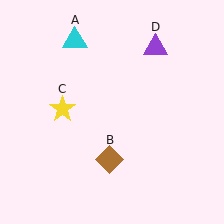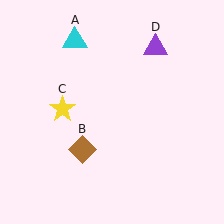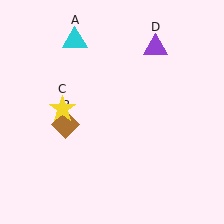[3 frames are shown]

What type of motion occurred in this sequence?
The brown diamond (object B) rotated clockwise around the center of the scene.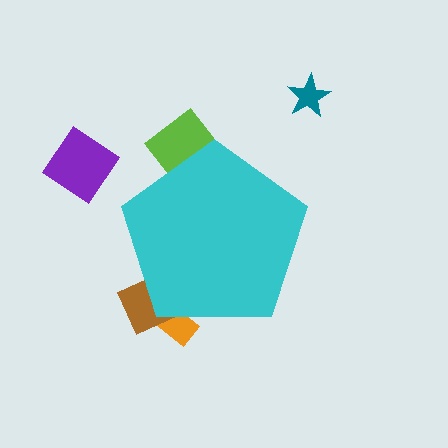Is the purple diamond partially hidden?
No, the purple diamond is fully visible.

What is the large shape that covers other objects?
A cyan pentagon.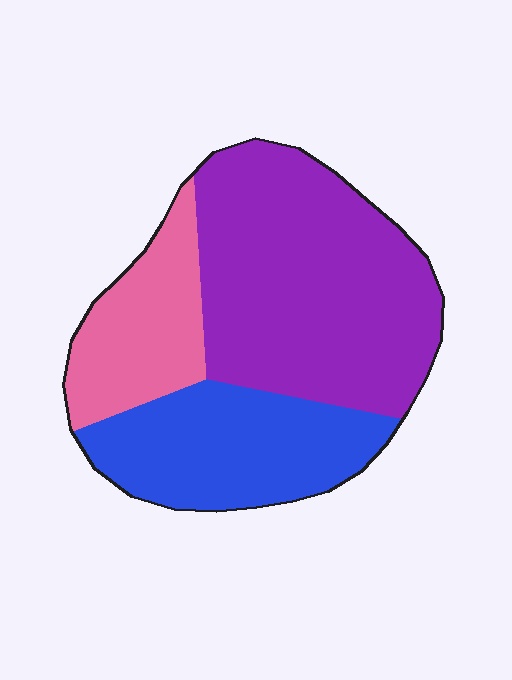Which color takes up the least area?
Pink, at roughly 20%.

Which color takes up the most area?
Purple, at roughly 50%.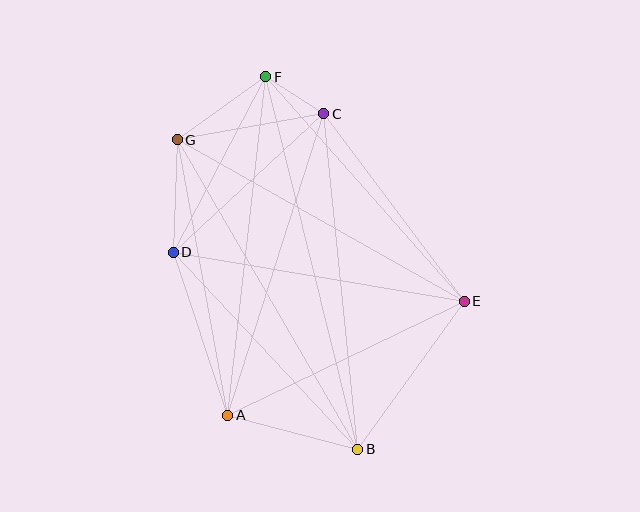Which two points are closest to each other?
Points C and F are closest to each other.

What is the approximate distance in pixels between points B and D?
The distance between B and D is approximately 270 pixels.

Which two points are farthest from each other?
Points B and F are farthest from each other.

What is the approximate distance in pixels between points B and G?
The distance between B and G is approximately 359 pixels.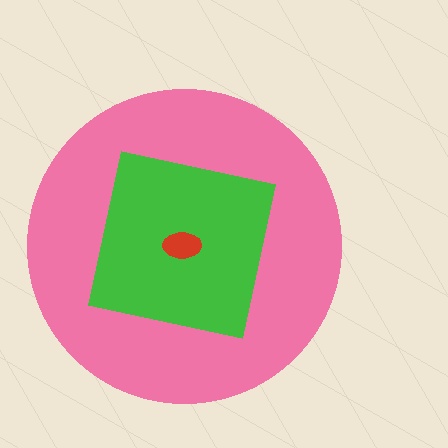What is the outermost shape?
The pink circle.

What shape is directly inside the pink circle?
The green square.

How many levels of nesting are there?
3.